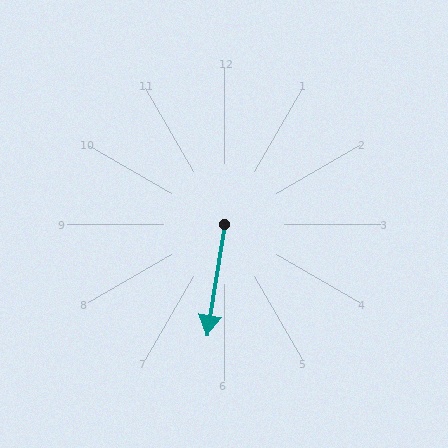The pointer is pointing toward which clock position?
Roughly 6 o'clock.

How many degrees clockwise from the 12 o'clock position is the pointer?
Approximately 189 degrees.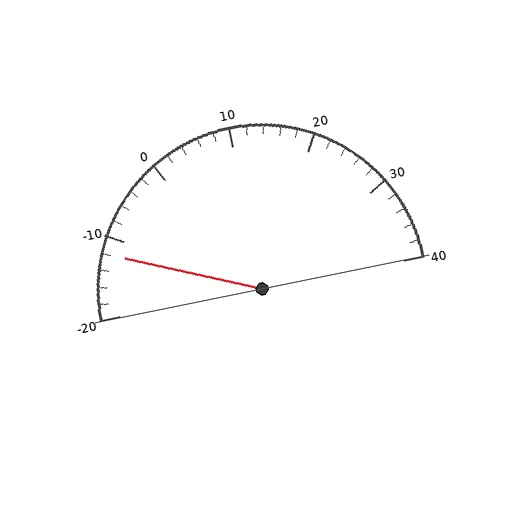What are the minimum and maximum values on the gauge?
The gauge ranges from -20 to 40.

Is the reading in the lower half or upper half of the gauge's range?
The reading is in the lower half of the range (-20 to 40).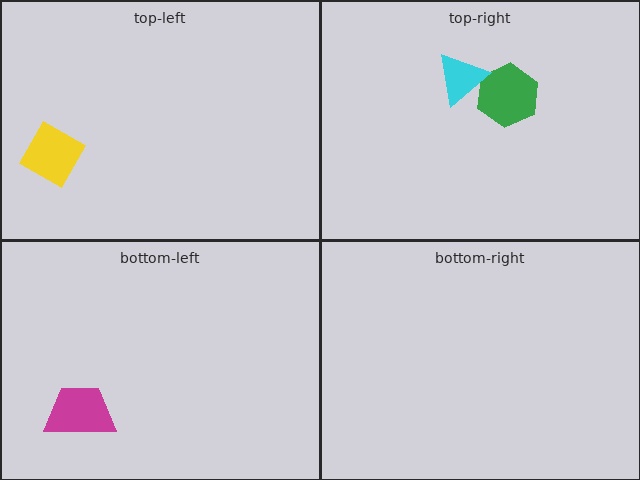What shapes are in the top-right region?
The green hexagon, the cyan triangle.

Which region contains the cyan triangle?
The top-right region.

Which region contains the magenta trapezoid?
The bottom-left region.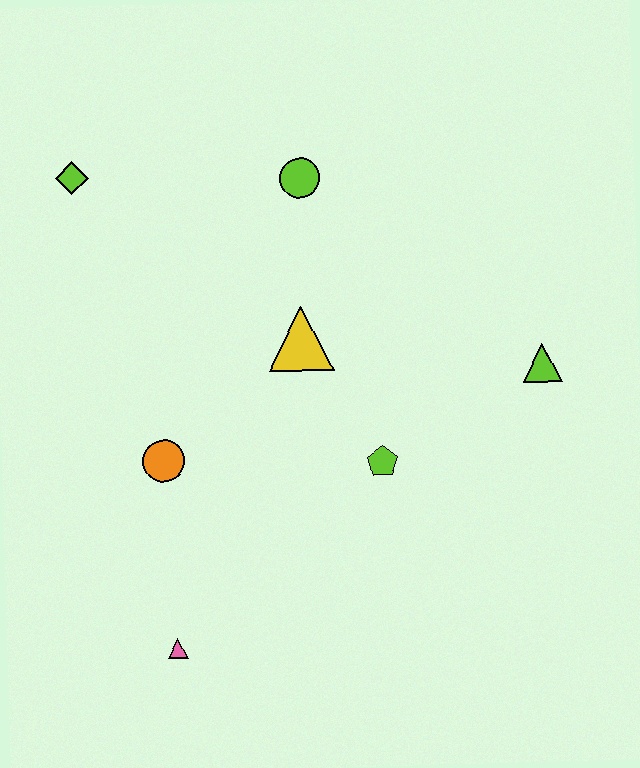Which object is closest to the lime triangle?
The lime pentagon is closest to the lime triangle.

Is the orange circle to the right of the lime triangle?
No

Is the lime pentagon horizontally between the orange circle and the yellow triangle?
No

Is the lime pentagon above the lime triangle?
No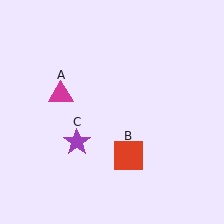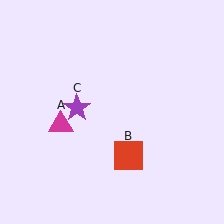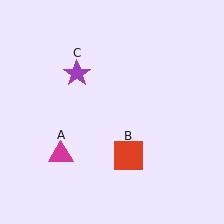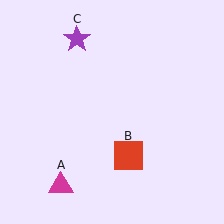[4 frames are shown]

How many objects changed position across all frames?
2 objects changed position: magenta triangle (object A), purple star (object C).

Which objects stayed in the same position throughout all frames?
Red square (object B) remained stationary.